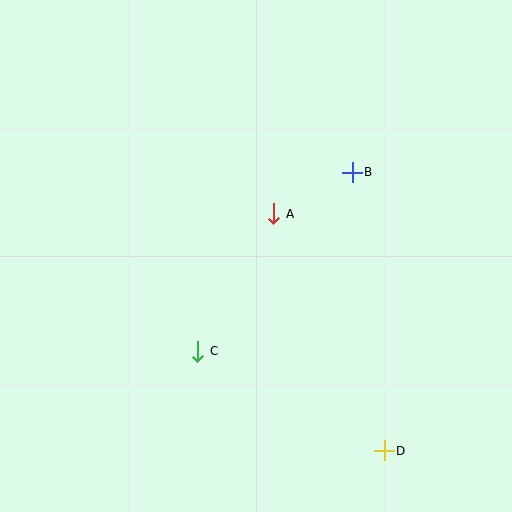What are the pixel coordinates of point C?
Point C is at (198, 351).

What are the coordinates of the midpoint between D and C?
The midpoint between D and C is at (291, 401).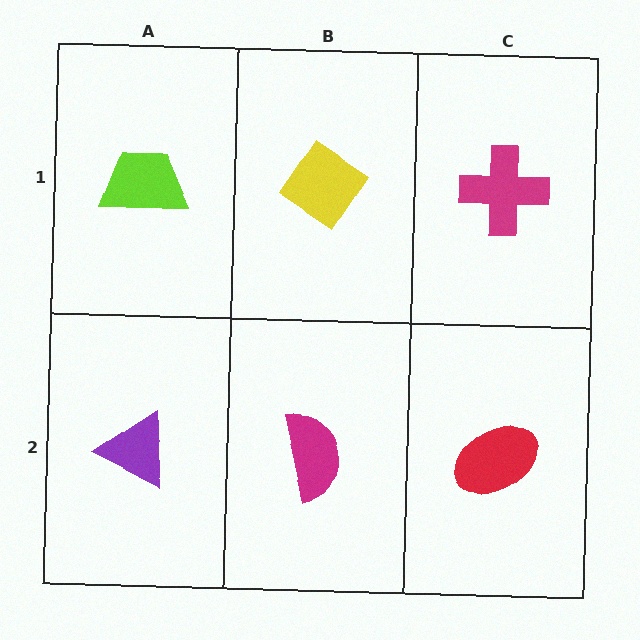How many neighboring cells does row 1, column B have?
3.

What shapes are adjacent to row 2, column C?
A magenta cross (row 1, column C), a magenta semicircle (row 2, column B).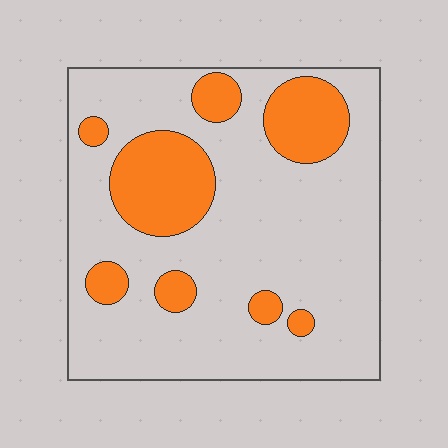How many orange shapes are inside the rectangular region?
8.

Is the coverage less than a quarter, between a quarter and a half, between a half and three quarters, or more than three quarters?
Less than a quarter.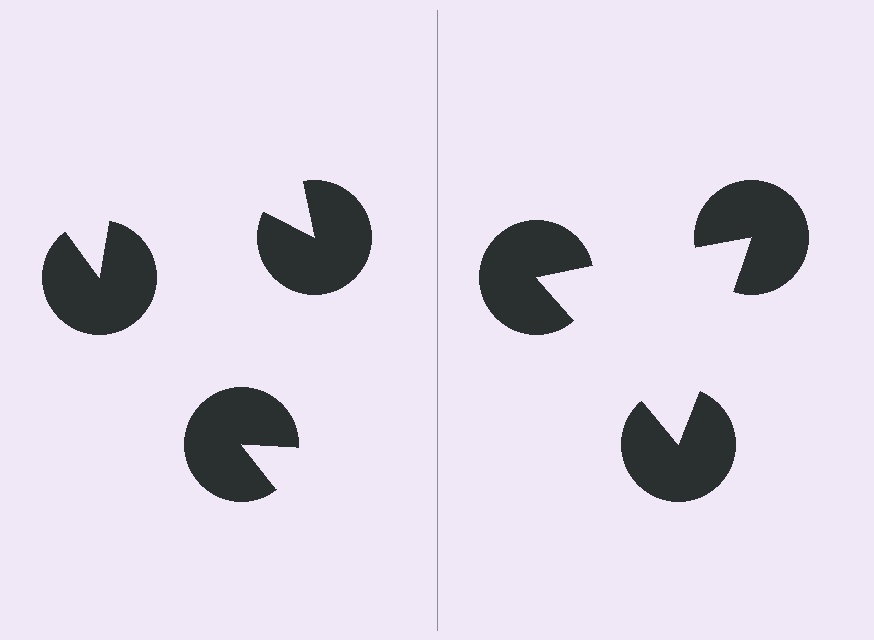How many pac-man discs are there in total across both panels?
6 — 3 on each side.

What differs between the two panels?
The pac-man discs are positioned identically on both sides; only the wedge orientations differ. On the right they align to a triangle; on the left they are misaligned.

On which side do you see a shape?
An illusory triangle appears on the right side. On the left side the wedge cuts are rotated, so no coherent shape forms.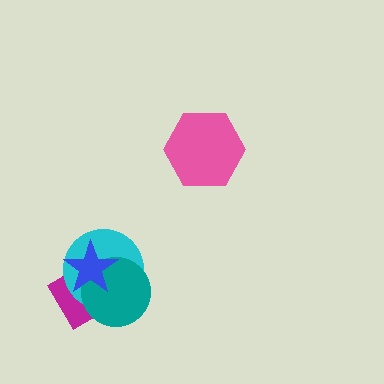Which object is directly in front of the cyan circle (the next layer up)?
The teal circle is directly in front of the cyan circle.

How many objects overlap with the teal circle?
3 objects overlap with the teal circle.